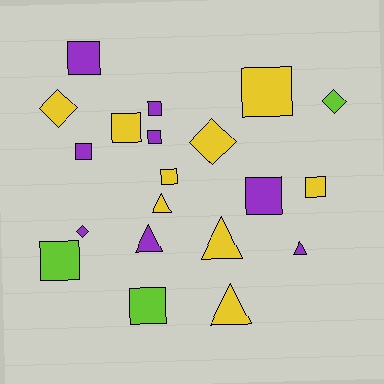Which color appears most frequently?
Yellow, with 9 objects.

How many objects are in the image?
There are 20 objects.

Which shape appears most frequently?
Square, with 11 objects.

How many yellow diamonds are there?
There are 2 yellow diamonds.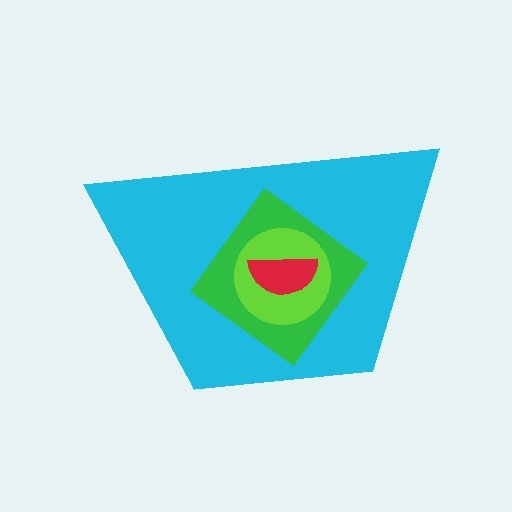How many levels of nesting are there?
4.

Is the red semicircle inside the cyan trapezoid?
Yes.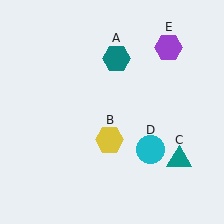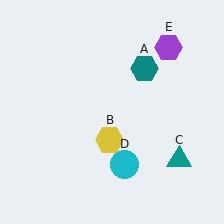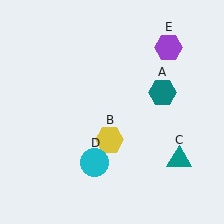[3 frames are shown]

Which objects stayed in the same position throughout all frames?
Yellow hexagon (object B) and teal triangle (object C) and purple hexagon (object E) remained stationary.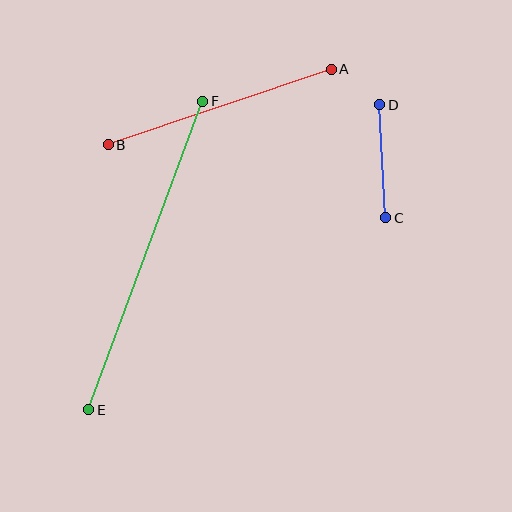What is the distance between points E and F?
The distance is approximately 329 pixels.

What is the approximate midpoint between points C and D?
The midpoint is at approximately (383, 161) pixels.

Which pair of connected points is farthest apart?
Points E and F are farthest apart.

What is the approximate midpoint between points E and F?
The midpoint is at approximately (146, 256) pixels.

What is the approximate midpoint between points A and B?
The midpoint is at approximately (220, 107) pixels.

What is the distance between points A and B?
The distance is approximately 235 pixels.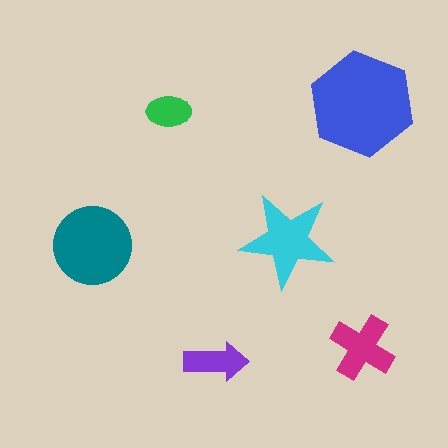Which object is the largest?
The blue hexagon.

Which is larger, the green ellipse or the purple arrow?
The purple arrow.